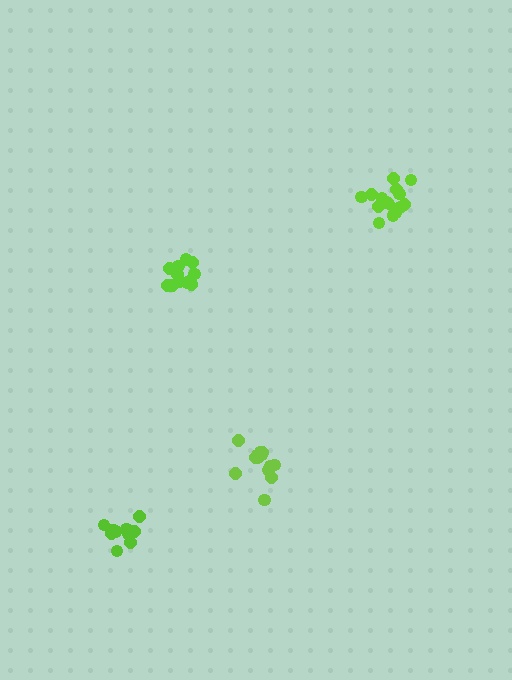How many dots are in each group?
Group 1: 12 dots, Group 2: 15 dots, Group 3: 13 dots, Group 4: 12 dots (52 total).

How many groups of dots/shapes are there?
There are 4 groups.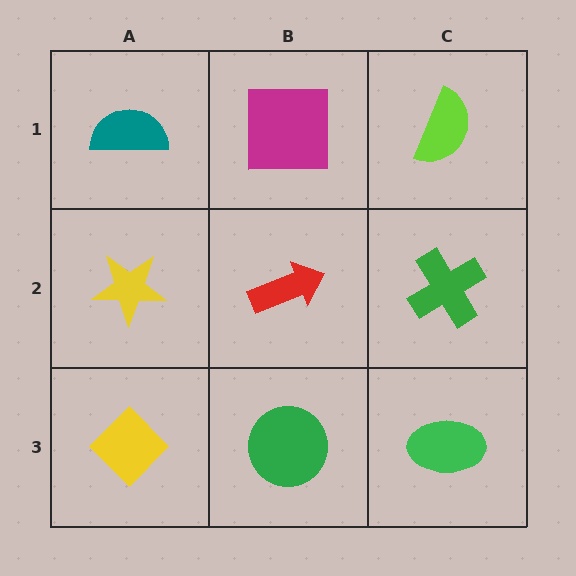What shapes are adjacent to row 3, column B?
A red arrow (row 2, column B), a yellow diamond (row 3, column A), a green ellipse (row 3, column C).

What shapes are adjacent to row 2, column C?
A lime semicircle (row 1, column C), a green ellipse (row 3, column C), a red arrow (row 2, column B).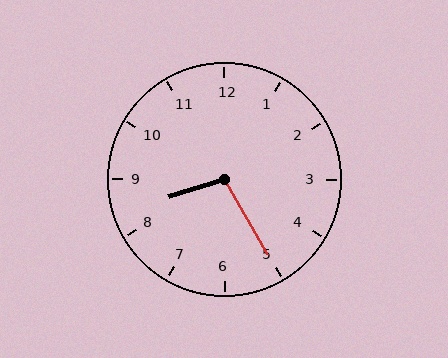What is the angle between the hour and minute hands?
Approximately 102 degrees.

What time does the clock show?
8:25.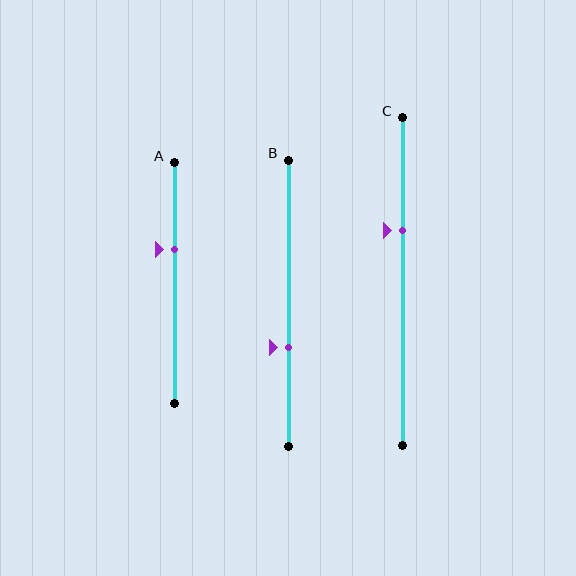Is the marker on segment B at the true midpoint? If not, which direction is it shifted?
No, the marker on segment B is shifted downward by about 15% of the segment length.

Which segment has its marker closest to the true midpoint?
Segment A has its marker closest to the true midpoint.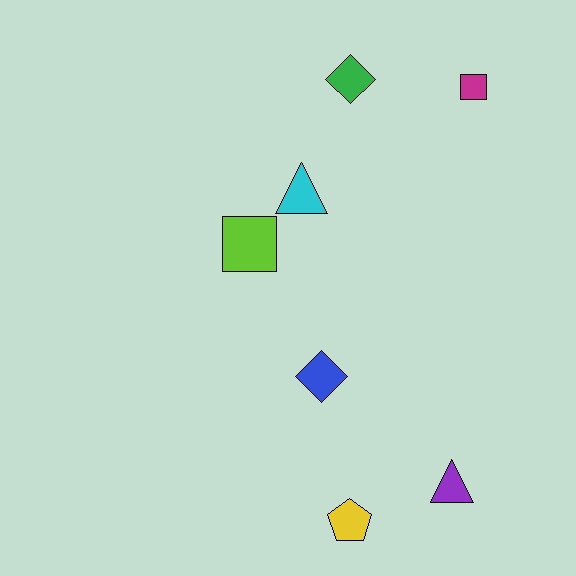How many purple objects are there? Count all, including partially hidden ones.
There is 1 purple object.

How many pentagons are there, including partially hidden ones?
There is 1 pentagon.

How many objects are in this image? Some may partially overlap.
There are 7 objects.